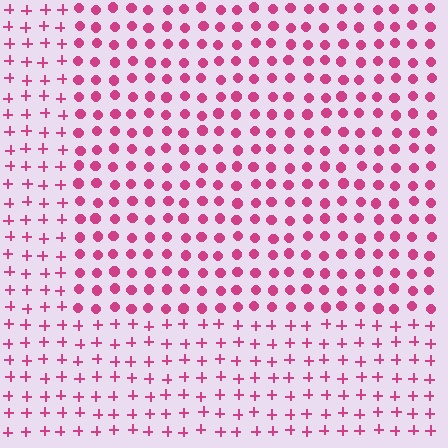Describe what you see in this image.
The image is filled with small magenta elements arranged in a uniform grid. A rectangle-shaped region contains circles, while the surrounding area contains plus signs. The boundary is defined purely by the change in element shape.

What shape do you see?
I see a rectangle.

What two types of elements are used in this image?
The image uses circles inside the rectangle region and plus signs outside it.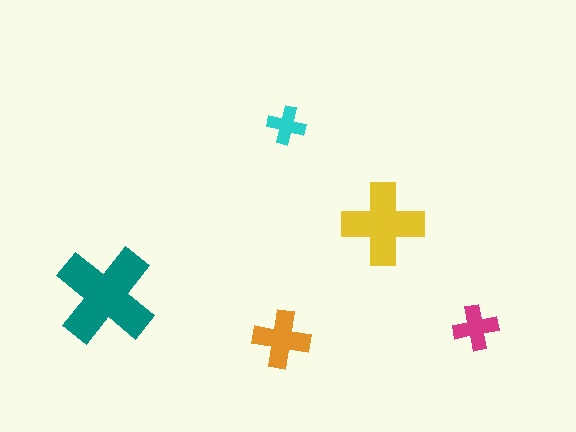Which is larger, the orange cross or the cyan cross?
The orange one.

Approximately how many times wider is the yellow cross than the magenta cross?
About 2 times wider.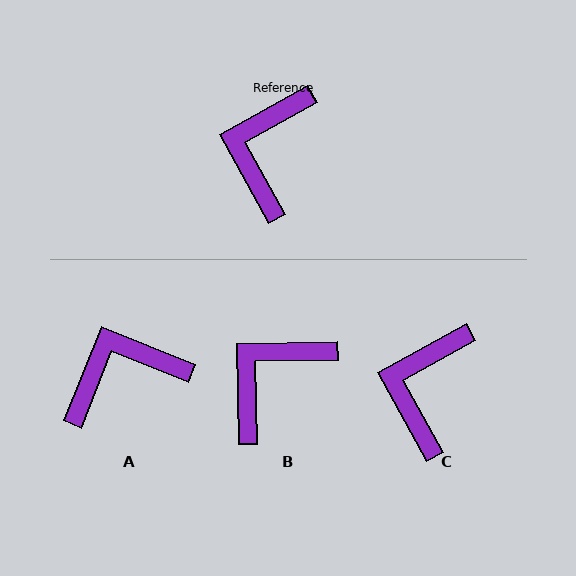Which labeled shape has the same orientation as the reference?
C.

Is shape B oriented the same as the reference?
No, it is off by about 28 degrees.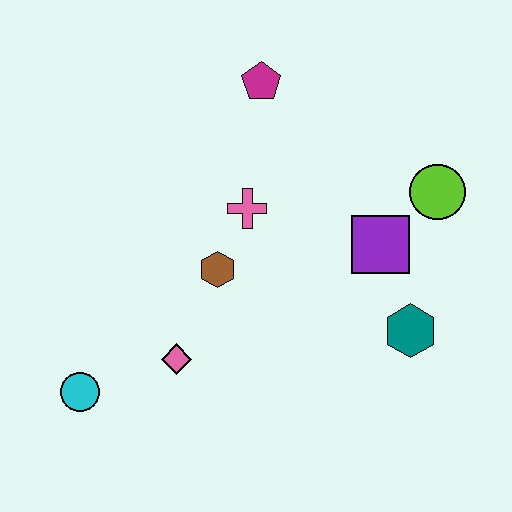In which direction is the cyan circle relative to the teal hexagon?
The cyan circle is to the left of the teal hexagon.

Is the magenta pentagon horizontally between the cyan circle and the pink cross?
No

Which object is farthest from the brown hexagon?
The lime circle is farthest from the brown hexagon.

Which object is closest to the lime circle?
The purple square is closest to the lime circle.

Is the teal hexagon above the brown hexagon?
No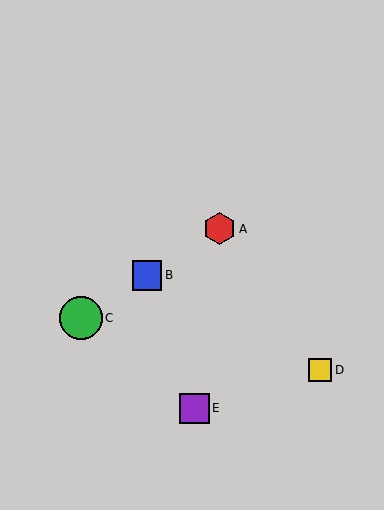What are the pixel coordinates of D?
Object D is at (320, 370).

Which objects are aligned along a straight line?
Objects A, B, C are aligned along a straight line.